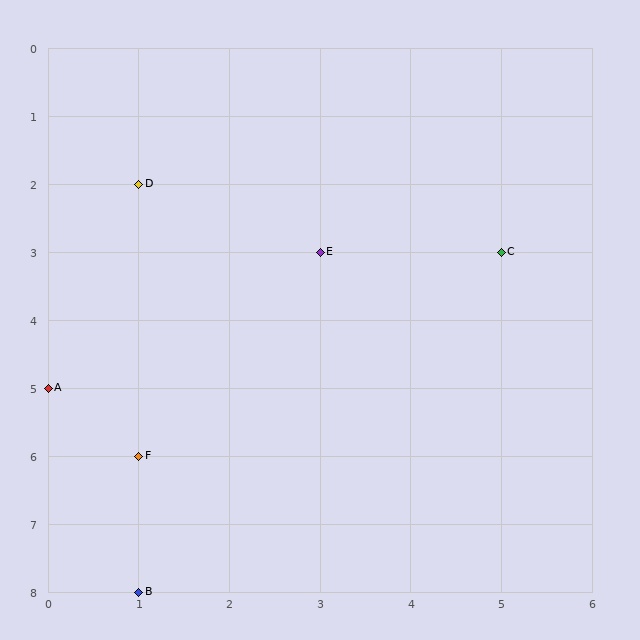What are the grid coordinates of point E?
Point E is at grid coordinates (3, 3).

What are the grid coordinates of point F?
Point F is at grid coordinates (1, 6).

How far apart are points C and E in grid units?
Points C and E are 2 columns apart.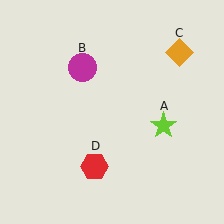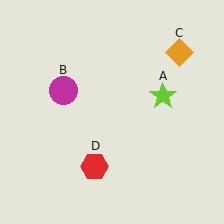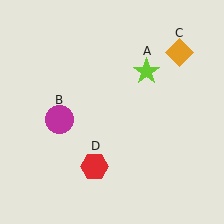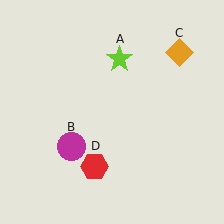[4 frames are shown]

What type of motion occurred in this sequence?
The lime star (object A), magenta circle (object B) rotated counterclockwise around the center of the scene.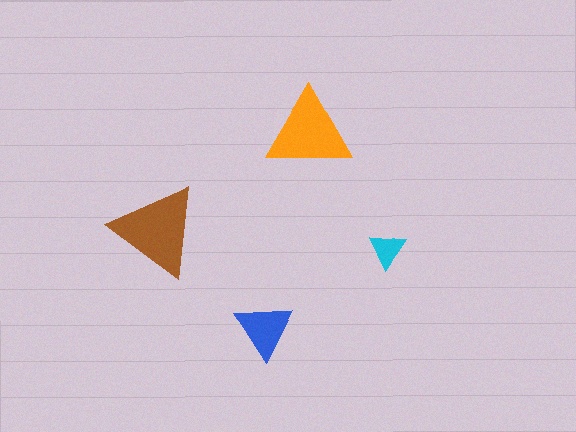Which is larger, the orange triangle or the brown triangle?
The brown one.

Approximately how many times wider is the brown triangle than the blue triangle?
About 1.5 times wider.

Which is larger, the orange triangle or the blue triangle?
The orange one.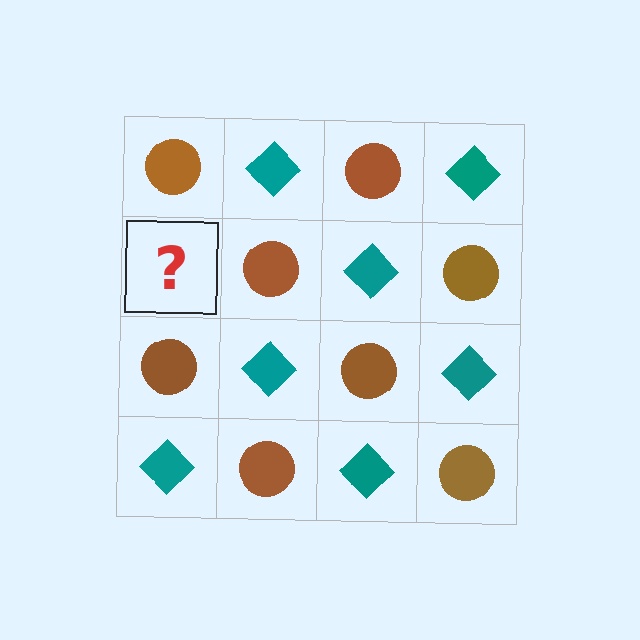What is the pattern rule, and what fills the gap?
The rule is that it alternates brown circle and teal diamond in a checkerboard pattern. The gap should be filled with a teal diamond.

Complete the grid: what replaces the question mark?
The question mark should be replaced with a teal diamond.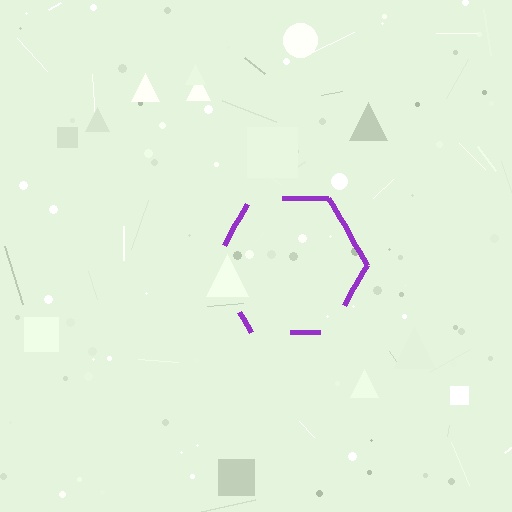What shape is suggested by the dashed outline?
The dashed outline suggests a hexagon.